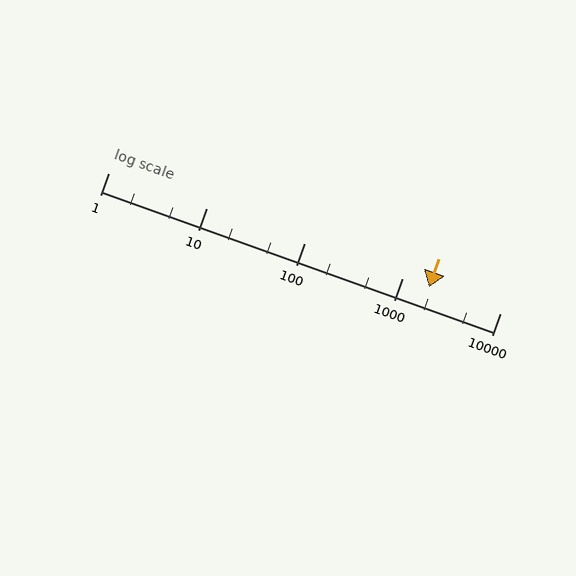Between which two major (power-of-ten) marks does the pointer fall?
The pointer is between 1000 and 10000.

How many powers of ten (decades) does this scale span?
The scale spans 4 decades, from 1 to 10000.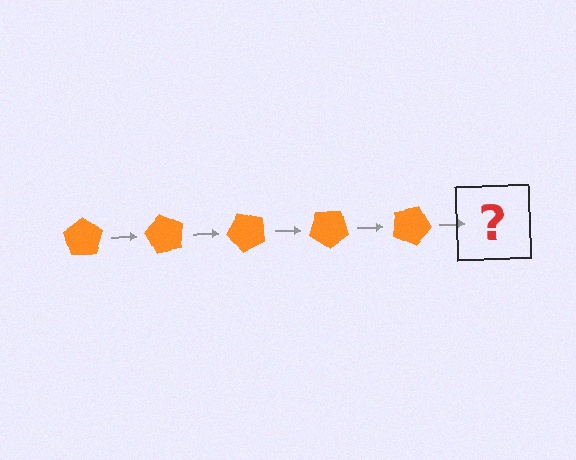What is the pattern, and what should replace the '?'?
The pattern is that the pentagon rotates 60 degrees each step. The '?' should be an orange pentagon rotated 300 degrees.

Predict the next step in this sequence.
The next step is an orange pentagon rotated 300 degrees.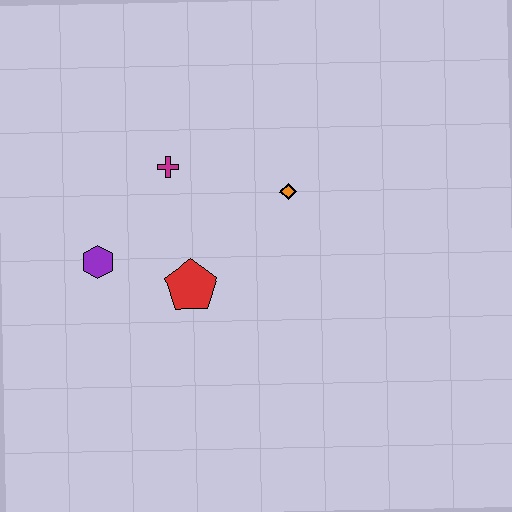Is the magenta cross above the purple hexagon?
Yes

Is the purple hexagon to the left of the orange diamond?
Yes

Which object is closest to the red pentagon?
The purple hexagon is closest to the red pentagon.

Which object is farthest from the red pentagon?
The orange diamond is farthest from the red pentagon.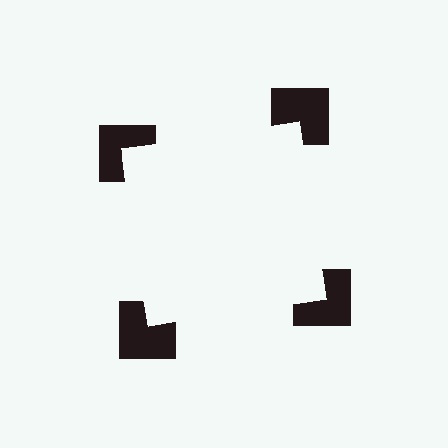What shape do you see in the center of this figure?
An illusory square — its edges are inferred from the aligned wedge cuts in the notched squares, not physically drawn.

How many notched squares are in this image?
There are 4 — one at each vertex of the illusory square.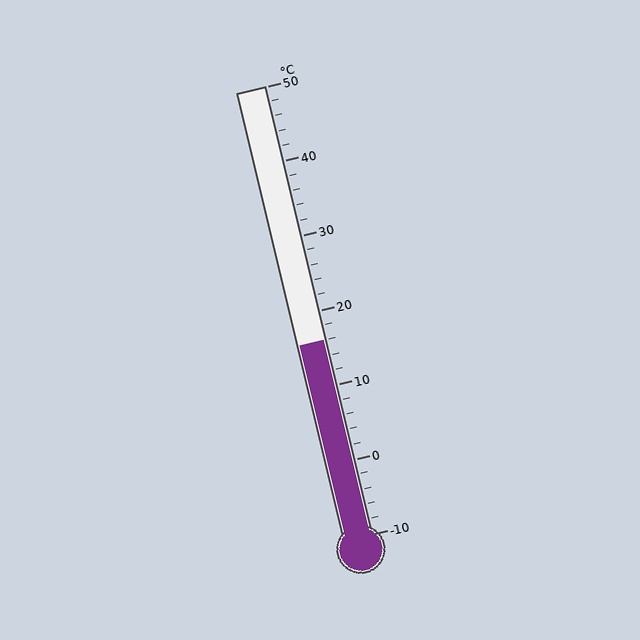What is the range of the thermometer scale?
The thermometer scale ranges from -10°C to 50°C.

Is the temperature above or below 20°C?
The temperature is below 20°C.